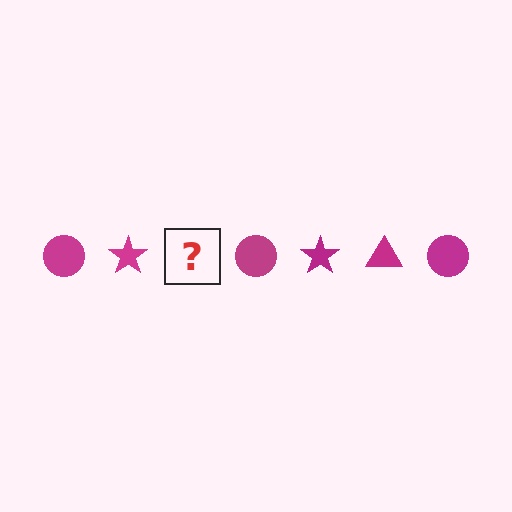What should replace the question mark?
The question mark should be replaced with a magenta triangle.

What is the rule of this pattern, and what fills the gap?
The rule is that the pattern cycles through circle, star, triangle shapes in magenta. The gap should be filled with a magenta triangle.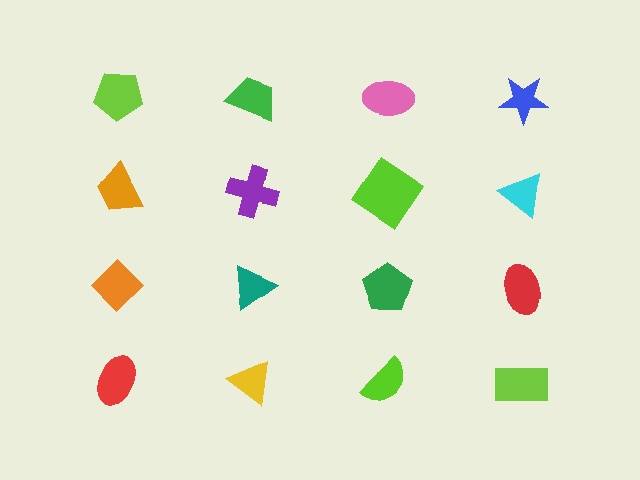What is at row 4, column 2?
A yellow triangle.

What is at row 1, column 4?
A blue star.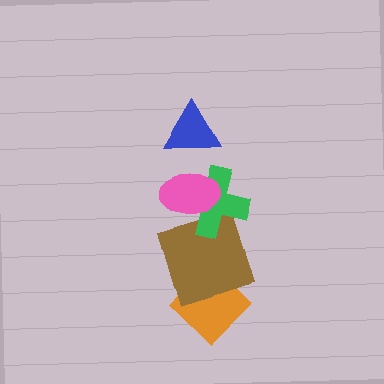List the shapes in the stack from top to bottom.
From top to bottom: the blue triangle, the pink ellipse, the green cross, the brown square, the orange diamond.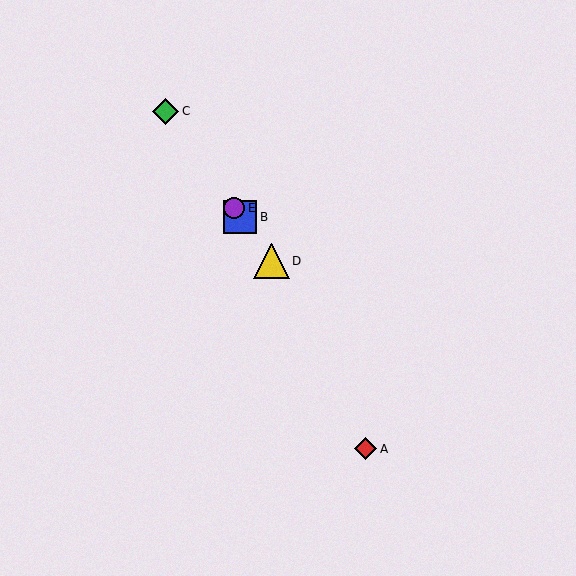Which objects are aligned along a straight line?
Objects B, C, D, E are aligned along a straight line.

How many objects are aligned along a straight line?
4 objects (B, C, D, E) are aligned along a straight line.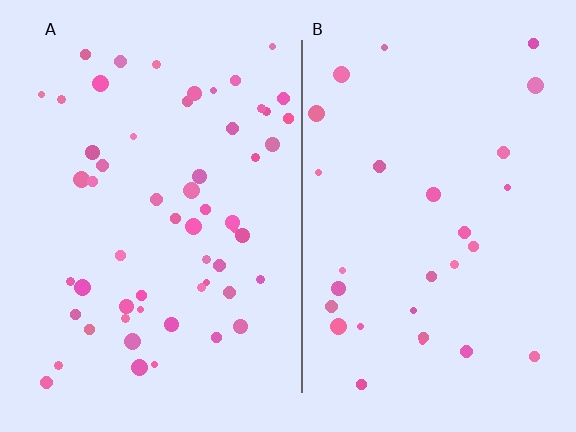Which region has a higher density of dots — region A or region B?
A (the left).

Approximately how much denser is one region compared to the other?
Approximately 2.0× — region A over region B.